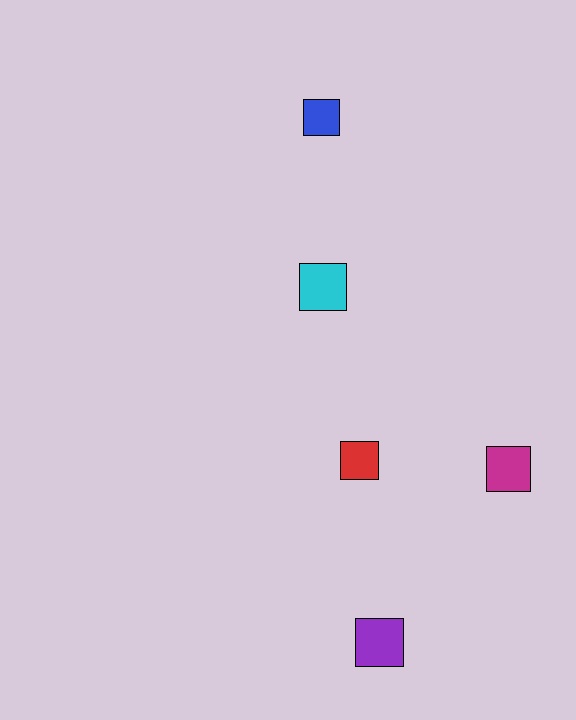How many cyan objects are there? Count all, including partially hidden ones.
There is 1 cyan object.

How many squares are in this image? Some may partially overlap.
There are 5 squares.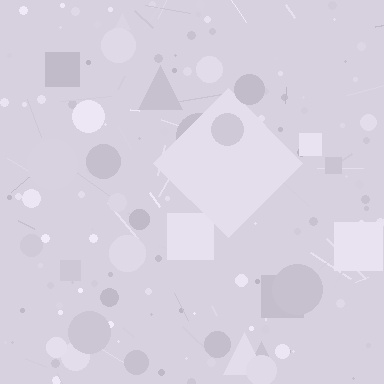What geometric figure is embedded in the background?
A diamond is embedded in the background.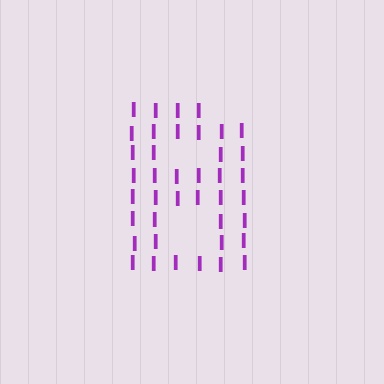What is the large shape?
The large shape is the letter B.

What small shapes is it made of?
It is made of small letter I's.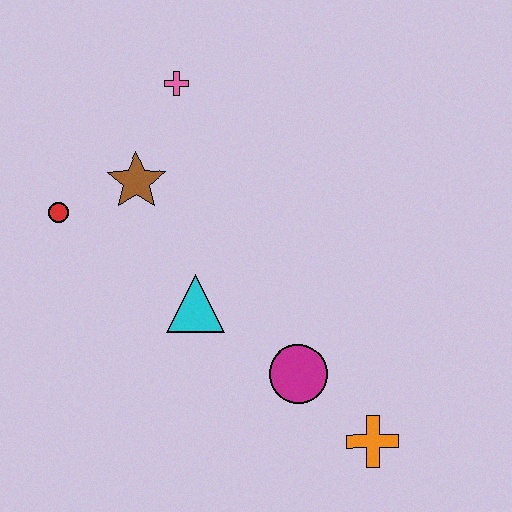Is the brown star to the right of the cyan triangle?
No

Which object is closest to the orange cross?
The magenta circle is closest to the orange cross.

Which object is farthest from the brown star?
The orange cross is farthest from the brown star.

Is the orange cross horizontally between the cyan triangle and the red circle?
No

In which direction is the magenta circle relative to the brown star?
The magenta circle is below the brown star.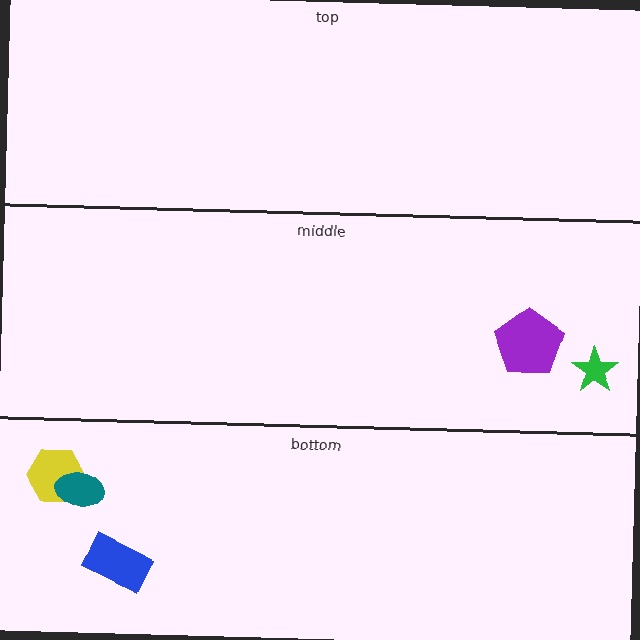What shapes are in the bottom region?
The blue rectangle, the yellow hexagon, the teal ellipse.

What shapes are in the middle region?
The purple pentagon, the green star.